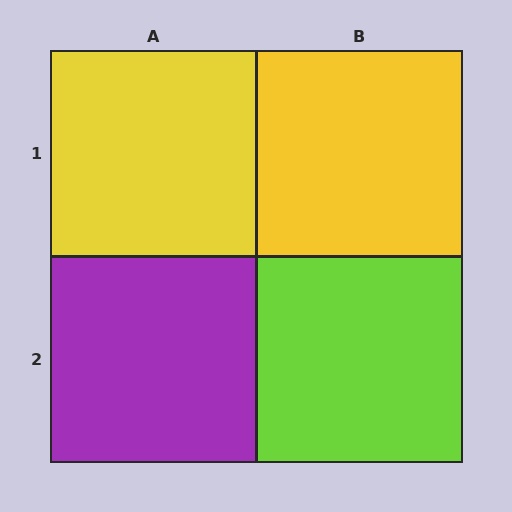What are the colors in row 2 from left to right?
Purple, lime.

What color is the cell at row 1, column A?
Yellow.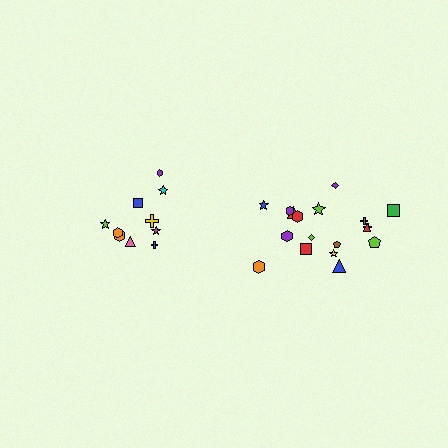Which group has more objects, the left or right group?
The right group.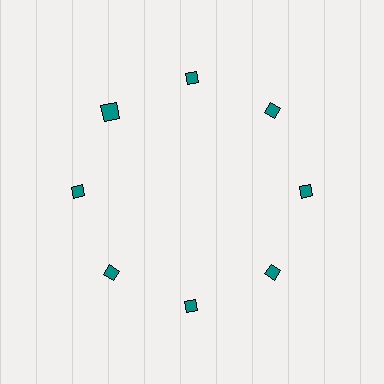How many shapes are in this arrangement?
There are 8 shapes arranged in a ring pattern.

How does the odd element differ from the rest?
It has a different shape: square instead of diamond.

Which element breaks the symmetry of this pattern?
The teal square at roughly the 10 o'clock position breaks the symmetry. All other shapes are teal diamonds.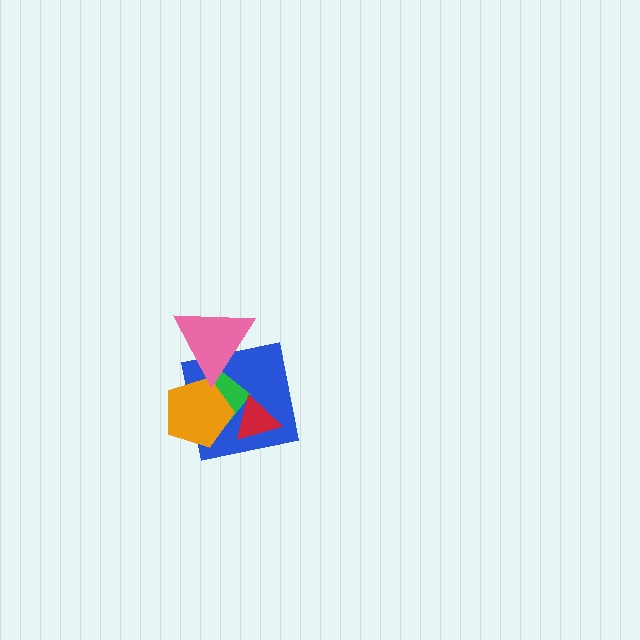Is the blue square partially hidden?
Yes, it is partially covered by another shape.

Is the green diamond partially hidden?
Yes, it is partially covered by another shape.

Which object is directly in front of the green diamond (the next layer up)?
The orange pentagon is directly in front of the green diamond.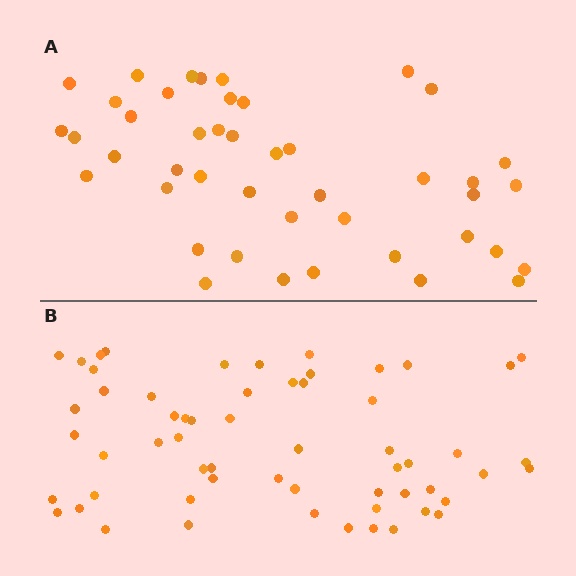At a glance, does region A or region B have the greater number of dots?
Region B (the bottom region) has more dots.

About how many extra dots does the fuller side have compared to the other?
Region B has approximately 15 more dots than region A.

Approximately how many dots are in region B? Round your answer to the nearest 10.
About 60 dots. (The exact count is 59, which rounds to 60.)